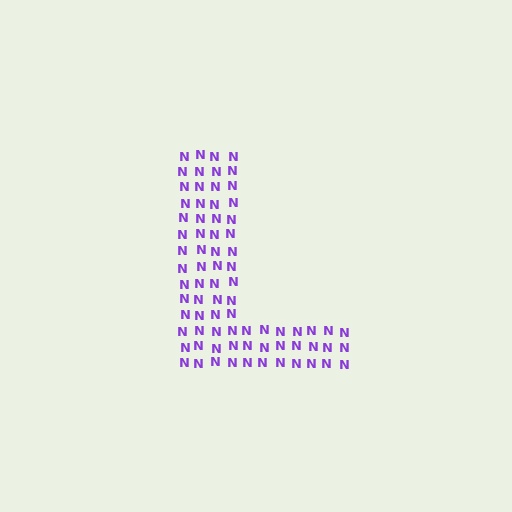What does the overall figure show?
The overall figure shows the letter L.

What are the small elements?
The small elements are letter N's.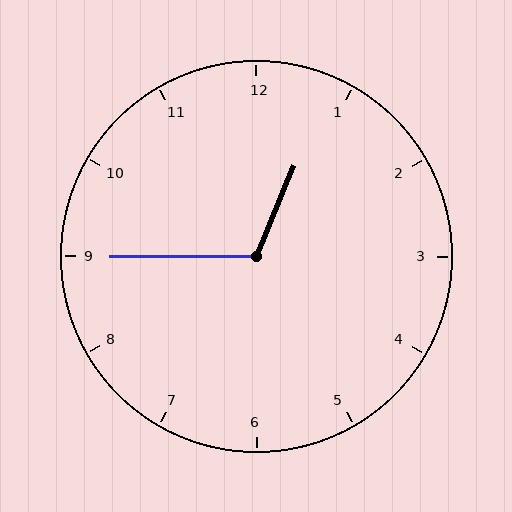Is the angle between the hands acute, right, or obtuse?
It is obtuse.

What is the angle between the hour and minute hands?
Approximately 112 degrees.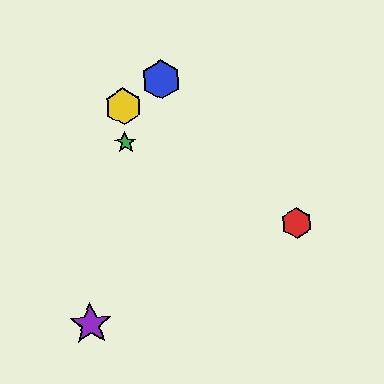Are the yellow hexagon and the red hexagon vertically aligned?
No, the yellow hexagon is at x≈124 and the red hexagon is at x≈297.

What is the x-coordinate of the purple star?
The purple star is at x≈91.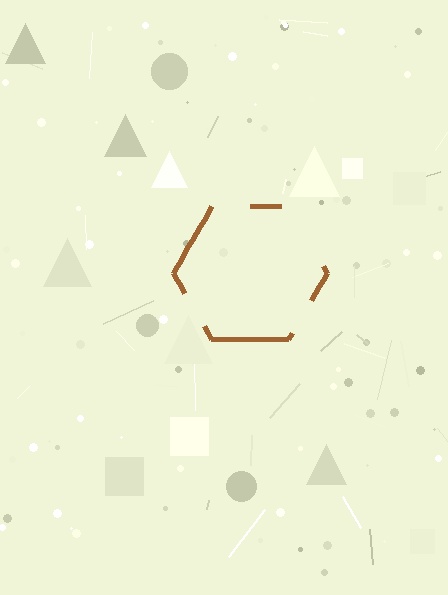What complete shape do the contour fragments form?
The contour fragments form a hexagon.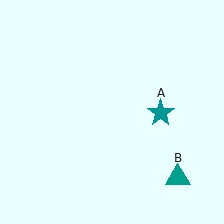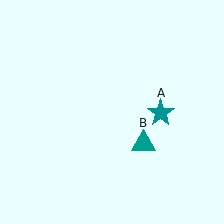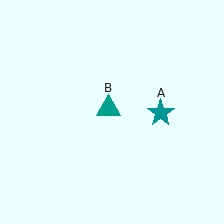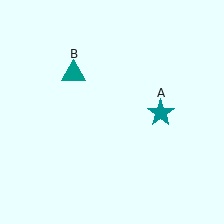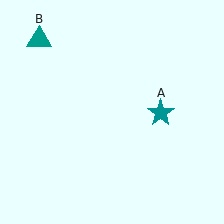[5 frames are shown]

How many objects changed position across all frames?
1 object changed position: teal triangle (object B).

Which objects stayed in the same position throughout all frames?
Teal star (object A) remained stationary.